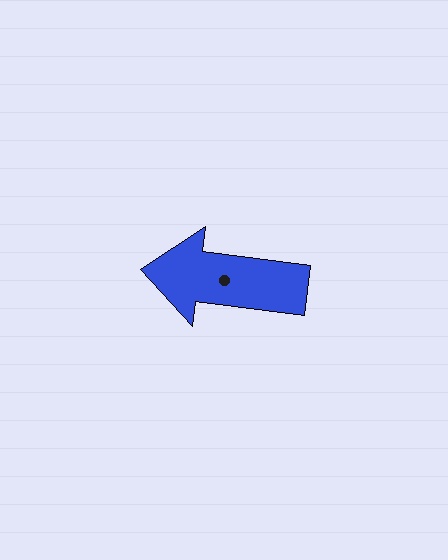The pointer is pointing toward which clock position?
Roughly 9 o'clock.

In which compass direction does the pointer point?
West.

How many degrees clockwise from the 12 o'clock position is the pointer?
Approximately 277 degrees.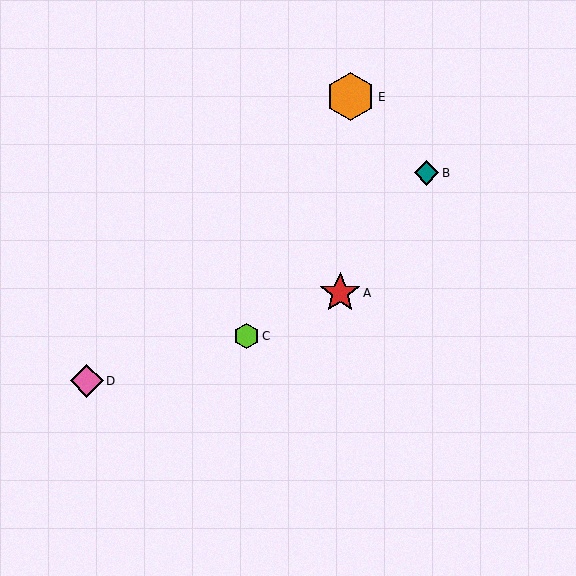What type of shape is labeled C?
Shape C is a lime hexagon.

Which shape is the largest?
The orange hexagon (labeled E) is the largest.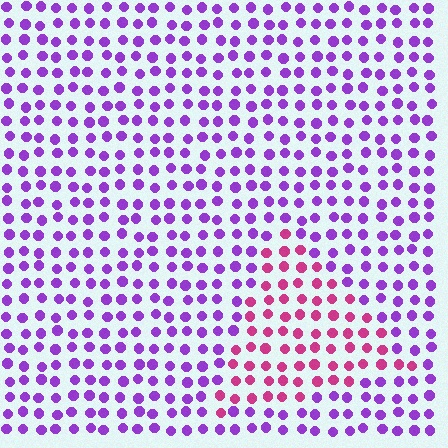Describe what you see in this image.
The image is filled with small purple elements in a uniform arrangement. A triangle-shaped region is visible where the elements are tinted to a slightly different hue, forming a subtle color boundary.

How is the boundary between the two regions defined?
The boundary is defined purely by a slight shift in hue (about 49 degrees). Spacing, size, and orientation are identical on both sides.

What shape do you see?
I see a triangle.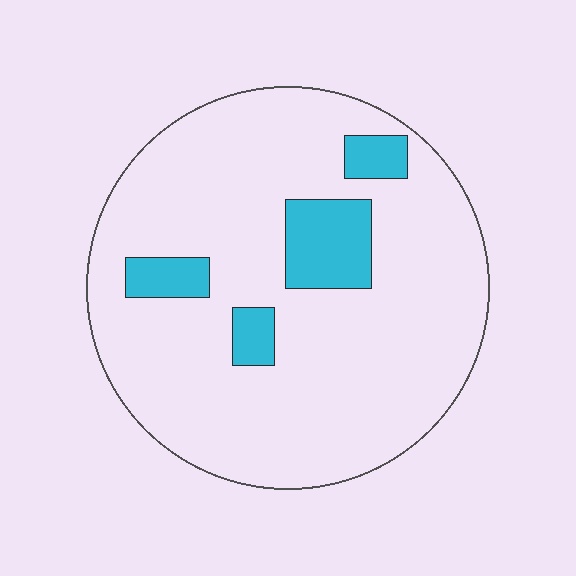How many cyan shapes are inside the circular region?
4.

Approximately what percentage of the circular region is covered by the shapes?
Approximately 15%.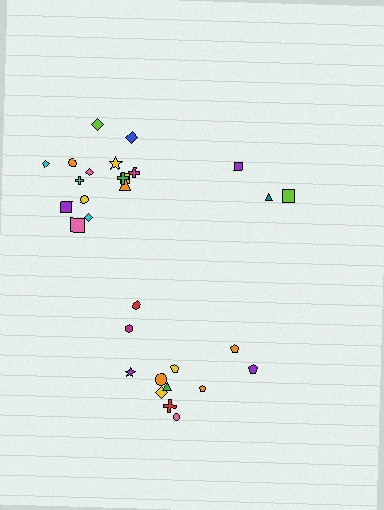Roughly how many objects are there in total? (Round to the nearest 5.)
Roughly 30 objects in total.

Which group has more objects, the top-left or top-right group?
The top-left group.